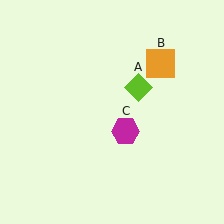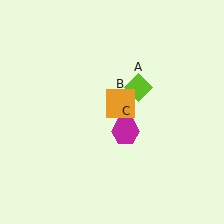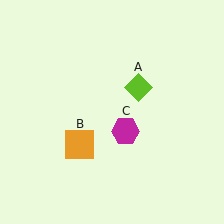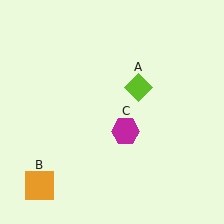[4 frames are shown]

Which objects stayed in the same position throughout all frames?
Lime diamond (object A) and magenta hexagon (object C) remained stationary.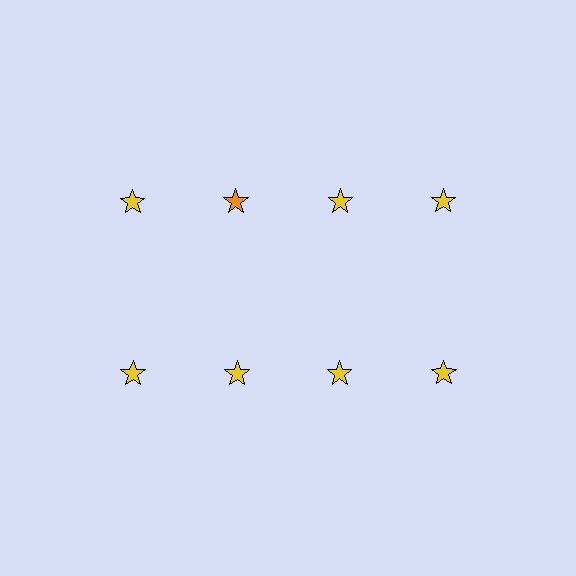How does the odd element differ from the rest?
It has a different color: orange instead of yellow.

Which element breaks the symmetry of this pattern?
The orange star in the top row, second from left column breaks the symmetry. All other shapes are yellow stars.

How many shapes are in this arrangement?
There are 8 shapes arranged in a grid pattern.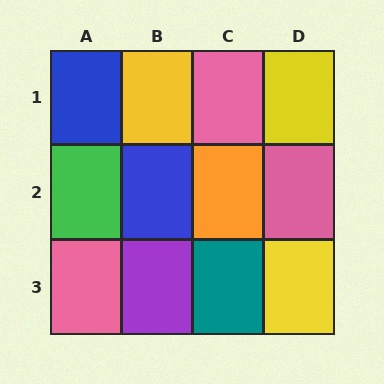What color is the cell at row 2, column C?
Orange.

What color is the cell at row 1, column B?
Yellow.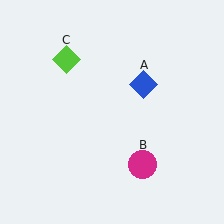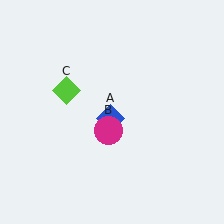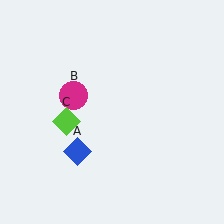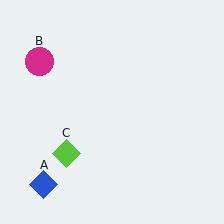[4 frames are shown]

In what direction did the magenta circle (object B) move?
The magenta circle (object B) moved up and to the left.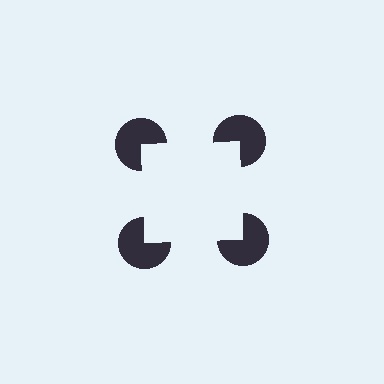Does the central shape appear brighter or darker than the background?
It typically appears slightly brighter than the background, even though no actual brightness change is drawn.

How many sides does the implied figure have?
4 sides.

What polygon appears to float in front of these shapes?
An illusory square — its edges are inferred from the aligned wedge cuts in the pac-man discs, not physically drawn.